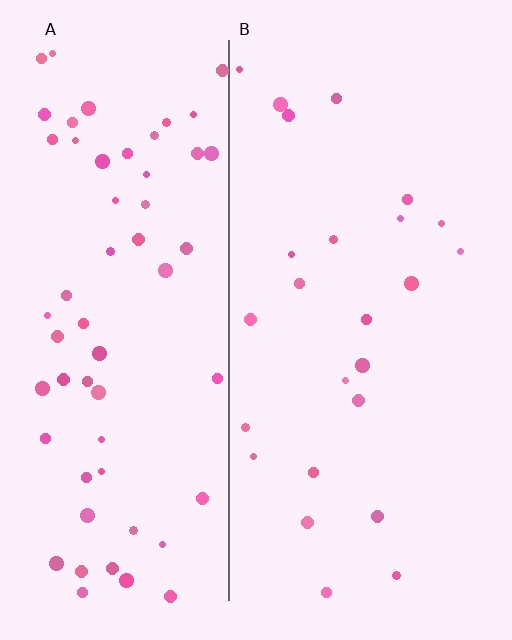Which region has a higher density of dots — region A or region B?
A (the left).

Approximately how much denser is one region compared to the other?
Approximately 2.5× — region A over region B.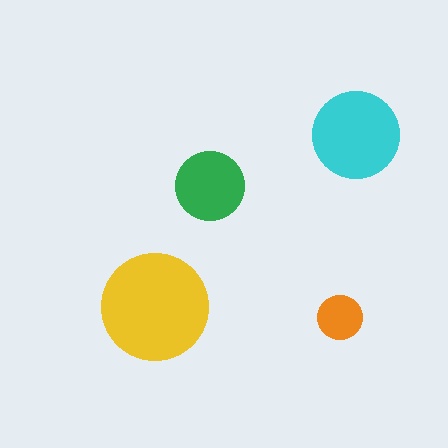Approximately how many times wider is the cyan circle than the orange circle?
About 2 times wider.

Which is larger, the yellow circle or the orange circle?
The yellow one.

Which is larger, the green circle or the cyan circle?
The cyan one.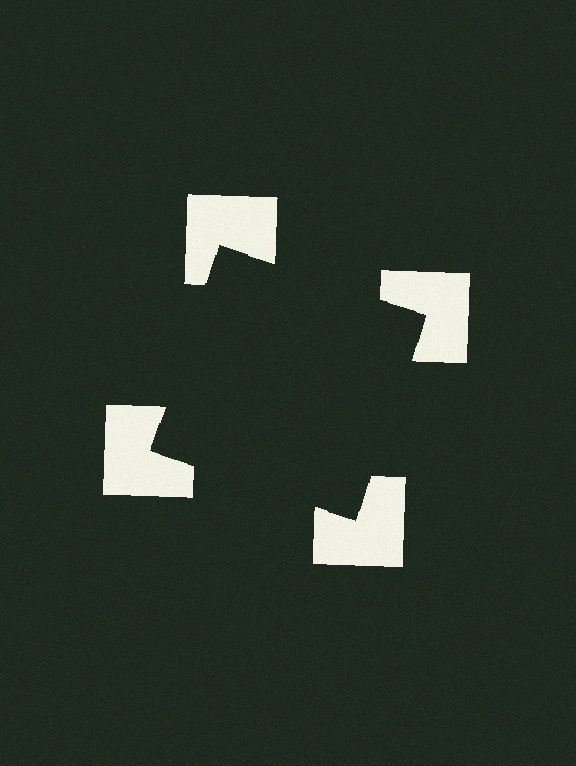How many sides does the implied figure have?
4 sides.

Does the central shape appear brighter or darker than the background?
It typically appears slightly darker than the background, even though no actual brightness change is drawn.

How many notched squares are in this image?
There are 4 — one at each vertex of the illusory square.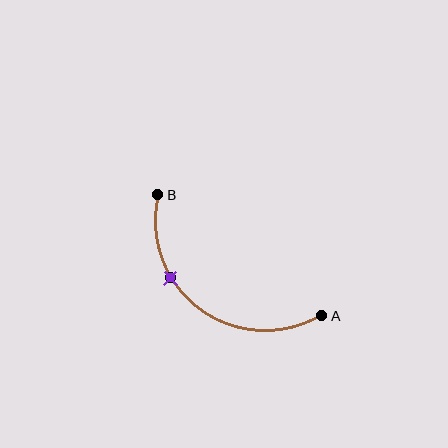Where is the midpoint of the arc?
The arc midpoint is the point on the curve farthest from the straight line joining A and B. It sits below and to the left of that line.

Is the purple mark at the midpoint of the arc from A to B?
No. The purple mark lies on the arc but is closer to endpoint B. The arc midpoint would be at the point on the curve equidistant along the arc from both A and B.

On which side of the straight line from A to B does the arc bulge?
The arc bulges below and to the left of the straight line connecting A and B.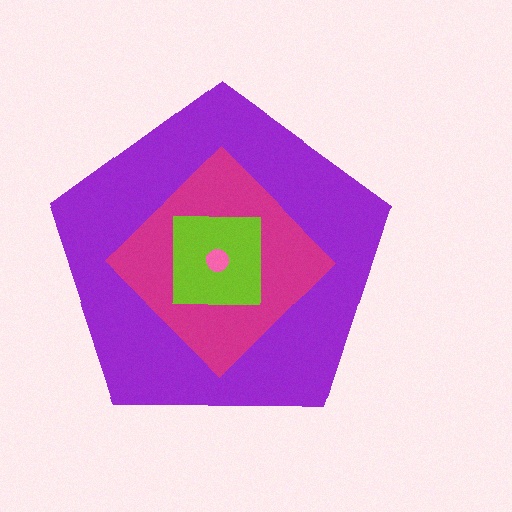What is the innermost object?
The pink circle.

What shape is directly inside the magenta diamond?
The lime square.